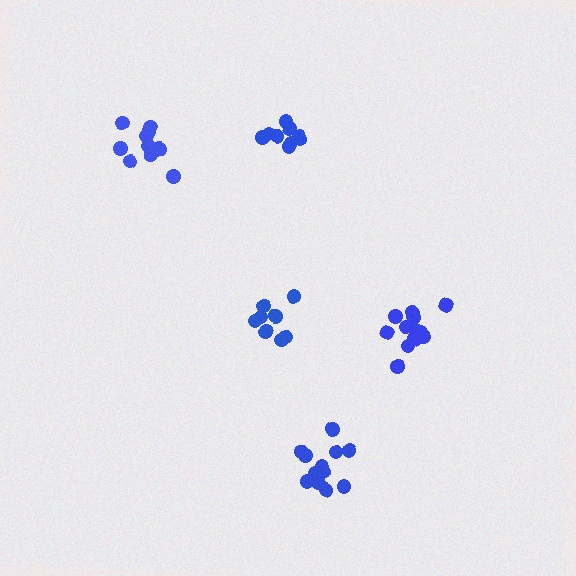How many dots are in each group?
Group 1: 12 dots, Group 2: 9 dots, Group 3: 12 dots, Group 4: 8 dots, Group 5: 11 dots (52 total).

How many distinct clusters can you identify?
There are 5 distinct clusters.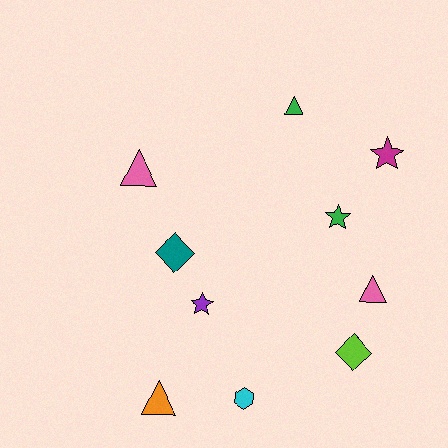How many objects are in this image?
There are 10 objects.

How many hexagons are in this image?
There is 1 hexagon.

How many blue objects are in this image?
There are no blue objects.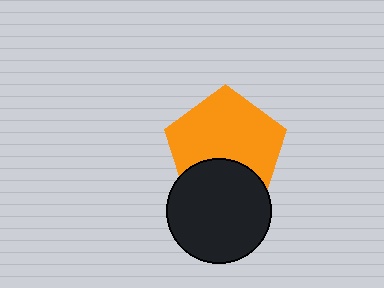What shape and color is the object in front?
The object in front is a black circle.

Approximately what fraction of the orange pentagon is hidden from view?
Roughly 31% of the orange pentagon is hidden behind the black circle.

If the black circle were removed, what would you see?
You would see the complete orange pentagon.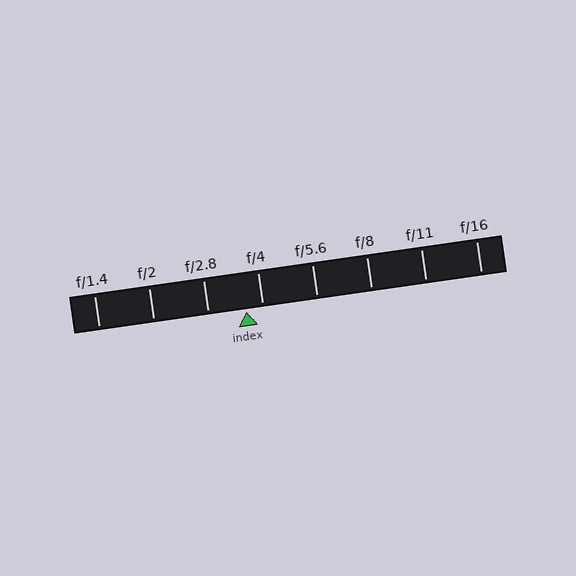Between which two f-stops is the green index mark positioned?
The index mark is between f/2.8 and f/4.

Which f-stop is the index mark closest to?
The index mark is closest to f/4.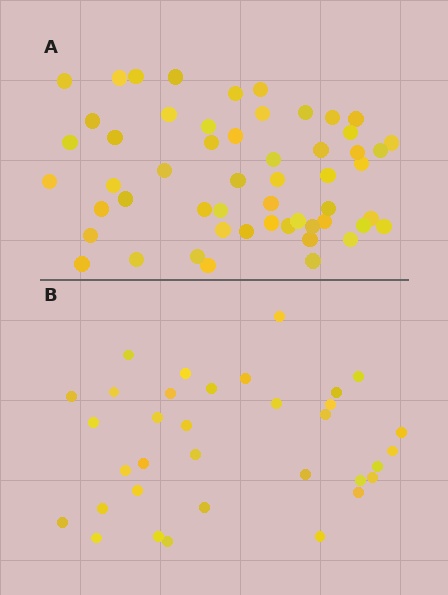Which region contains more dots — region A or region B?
Region A (the top region) has more dots.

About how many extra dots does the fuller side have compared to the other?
Region A has approximately 20 more dots than region B.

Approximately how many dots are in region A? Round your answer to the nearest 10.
About 50 dots. (The exact count is 54, which rounds to 50.)